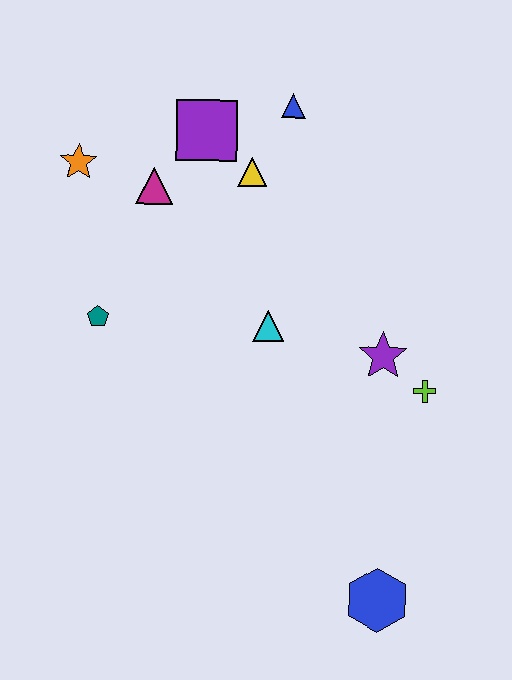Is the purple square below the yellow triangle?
No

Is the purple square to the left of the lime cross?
Yes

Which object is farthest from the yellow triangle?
The blue hexagon is farthest from the yellow triangle.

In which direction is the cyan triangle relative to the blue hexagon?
The cyan triangle is above the blue hexagon.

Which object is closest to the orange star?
The magenta triangle is closest to the orange star.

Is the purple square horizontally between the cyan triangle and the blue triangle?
No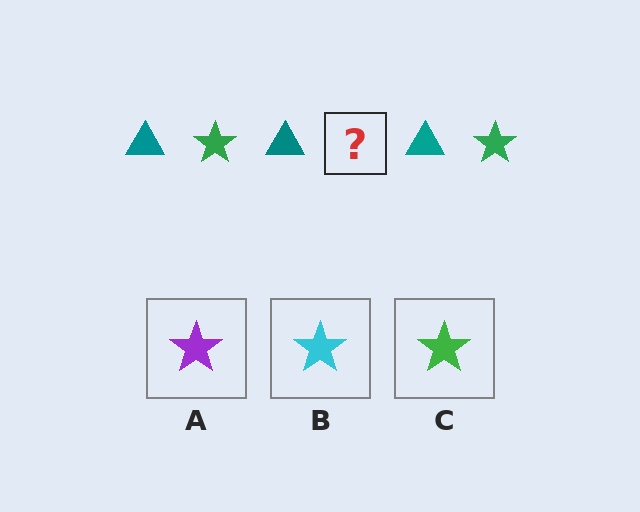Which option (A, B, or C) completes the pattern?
C.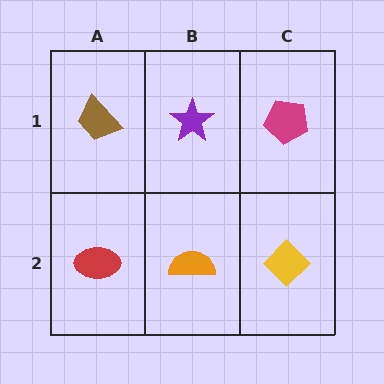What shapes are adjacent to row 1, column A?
A red ellipse (row 2, column A), a purple star (row 1, column B).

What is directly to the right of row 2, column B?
A yellow diamond.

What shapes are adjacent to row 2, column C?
A magenta pentagon (row 1, column C), an orange semicircle (row 2, column B).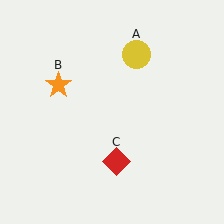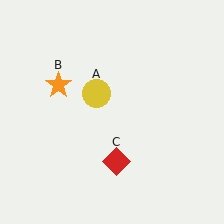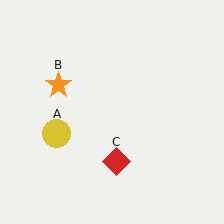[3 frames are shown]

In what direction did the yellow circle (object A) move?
The yellow circle (object A) moved down and to the left.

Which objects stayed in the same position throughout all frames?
Orange star (object B) and red diamond (object C) remained stationary.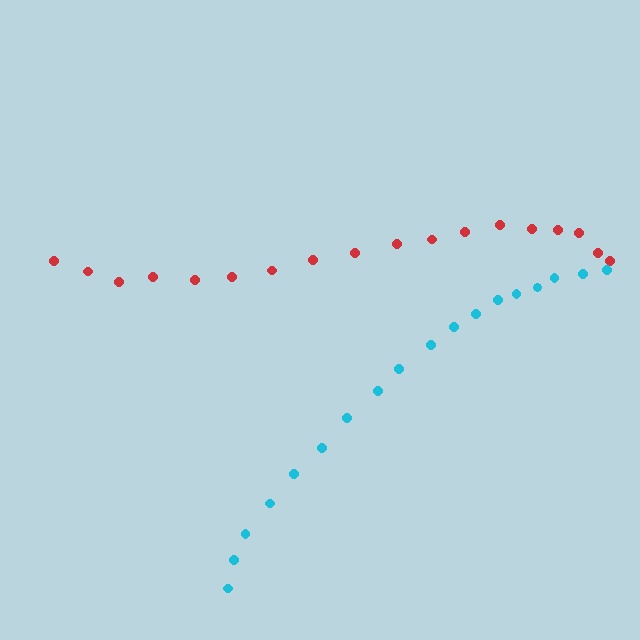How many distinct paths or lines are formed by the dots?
There are 2 distinct paths.